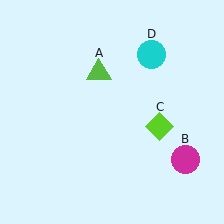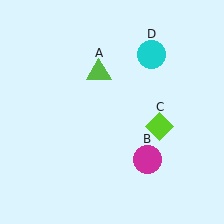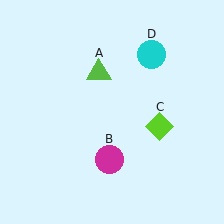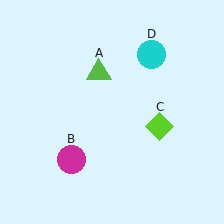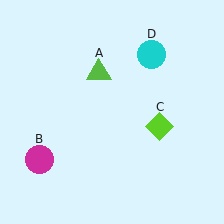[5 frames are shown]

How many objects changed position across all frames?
1 object changed position: magenta circle (object B).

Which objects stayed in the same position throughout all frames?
Lime triangle (object A) and lime diamond (object C) and cyan circle (object D) remained stationary.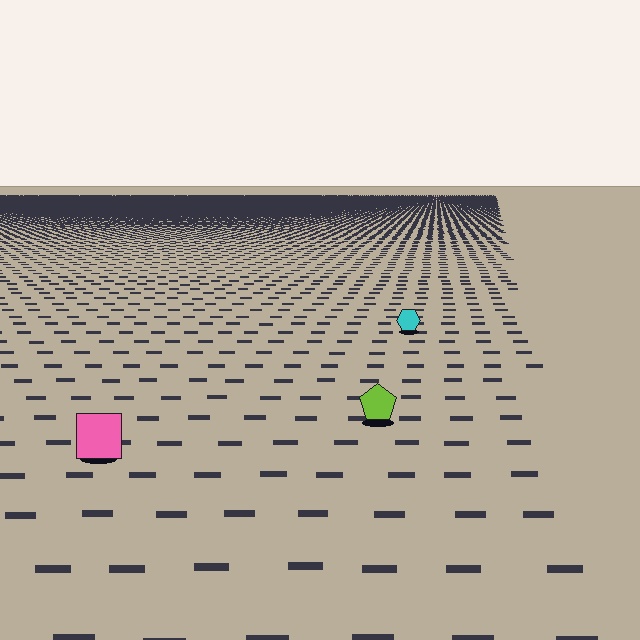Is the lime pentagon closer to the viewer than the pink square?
No. The pink square is closer — you can tell from the texture gradient: the ground texture is coarser near it.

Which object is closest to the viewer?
The pink square is closest. The texture marks near it are larger and more spread out.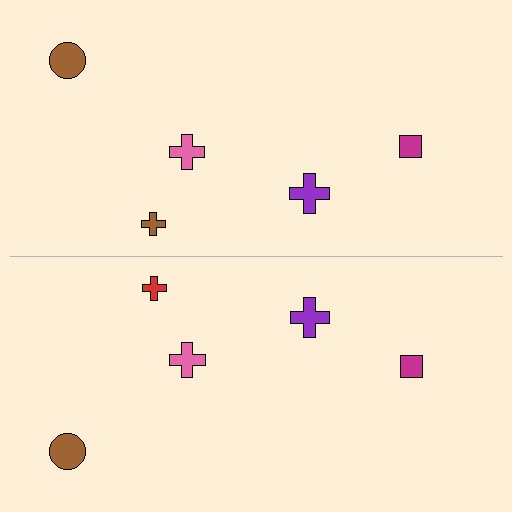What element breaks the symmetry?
The red cross on the bottom side breaks the symmetry — its mirror counterpart is brown.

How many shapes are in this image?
There are 10 shapes in this image.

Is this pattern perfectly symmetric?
No, the pattern is not perfectly symmetric. The red cross on the bottom side breaks the symmetry — its mirror counterpart is brown.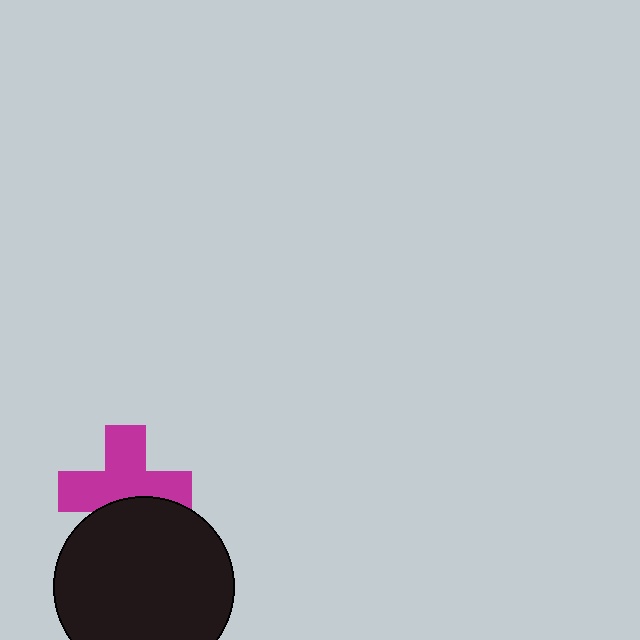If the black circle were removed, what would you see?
You would see the complete magenta cross.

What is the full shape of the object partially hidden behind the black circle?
The partially hidden object is a magenta cross.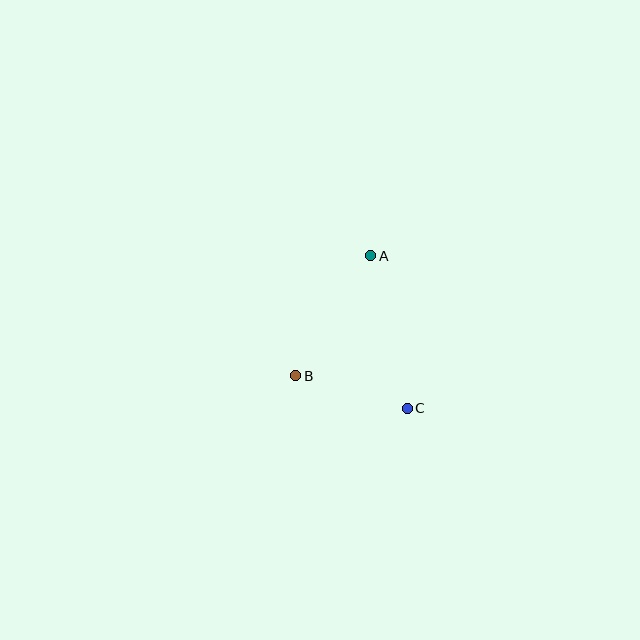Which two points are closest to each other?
Points B and C are closest to each other.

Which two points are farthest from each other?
Points A and C are farthest from each other.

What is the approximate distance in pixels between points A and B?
The distance between A and B is approximately 142 pixels.